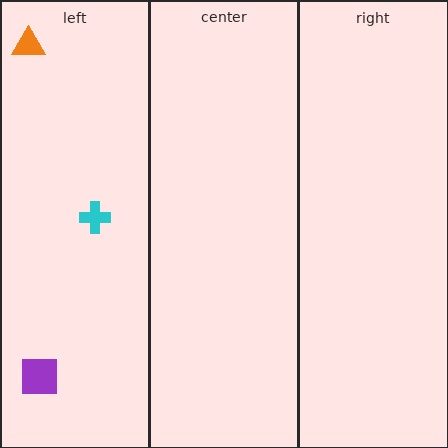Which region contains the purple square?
The left region.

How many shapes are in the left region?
3.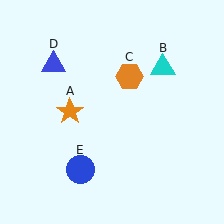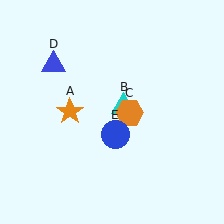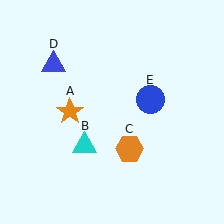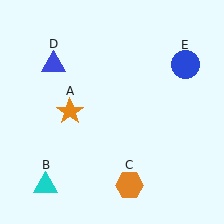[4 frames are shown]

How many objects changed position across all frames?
3 objects changed position: cyan triangle (object B), orange hexagon (object C), blue circle (object E).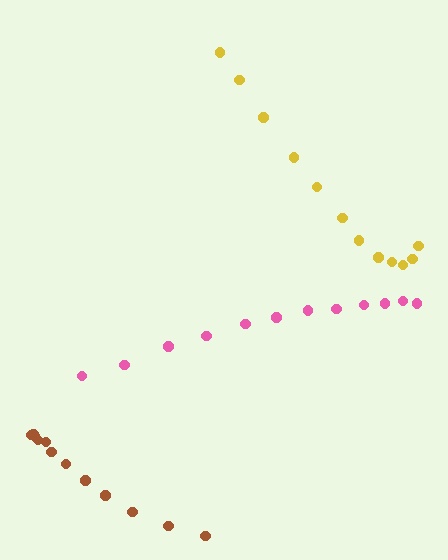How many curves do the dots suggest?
There are 3 distinct paths.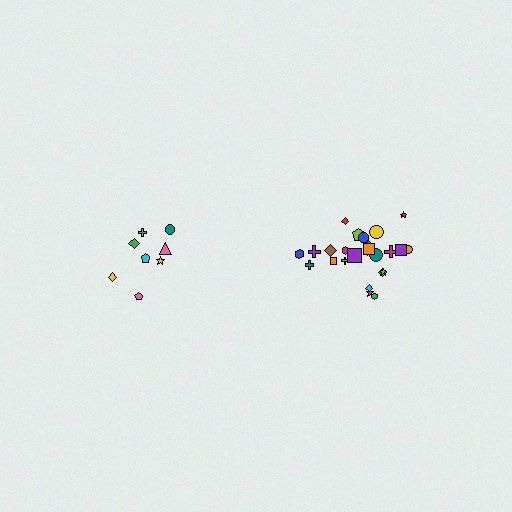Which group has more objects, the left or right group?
The right group.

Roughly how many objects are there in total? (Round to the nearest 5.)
Roughly 35 objects in total.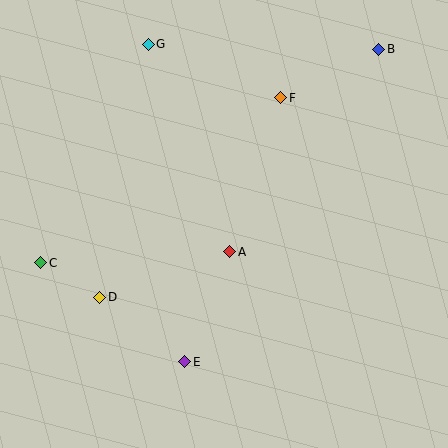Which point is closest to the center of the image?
Point A at (230, 252) is closest to the center.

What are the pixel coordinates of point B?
Point B is at (379, 49).